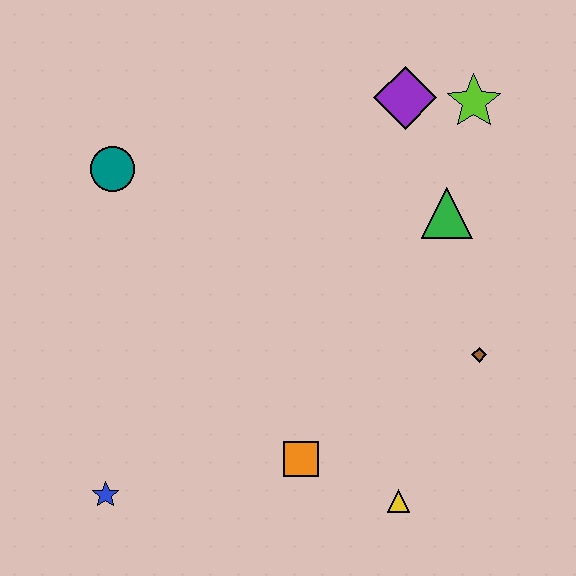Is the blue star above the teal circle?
No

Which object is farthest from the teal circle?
The yellow triangle is farthest from the teal circle.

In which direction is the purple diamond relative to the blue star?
The purple diamond is above the blue star.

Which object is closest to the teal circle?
The purple diamond is closest to the teal circle.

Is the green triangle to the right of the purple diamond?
Yes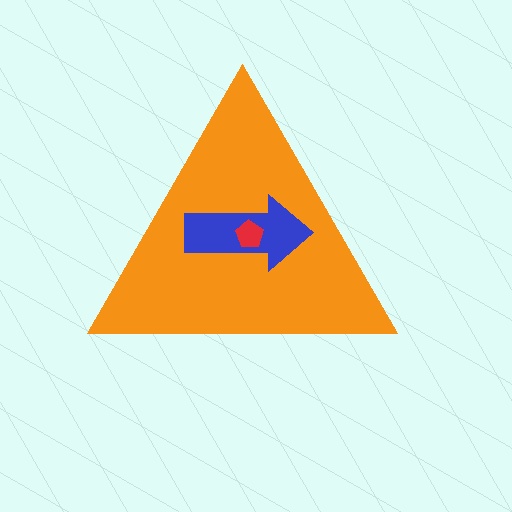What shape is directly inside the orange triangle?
The blue arrow.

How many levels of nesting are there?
3.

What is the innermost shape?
The red pentagon.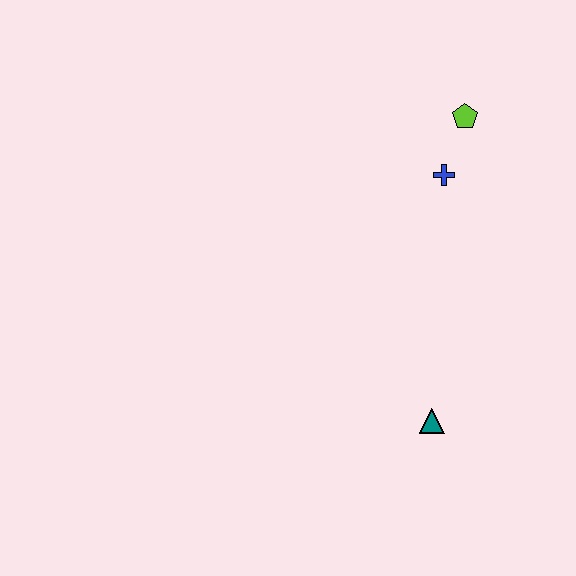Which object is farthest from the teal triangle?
The lime pentagon is farthest from the teal triangle.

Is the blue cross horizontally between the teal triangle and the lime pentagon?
Yes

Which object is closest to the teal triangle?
The blue cross is closest to the teal triangle.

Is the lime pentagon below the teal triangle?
No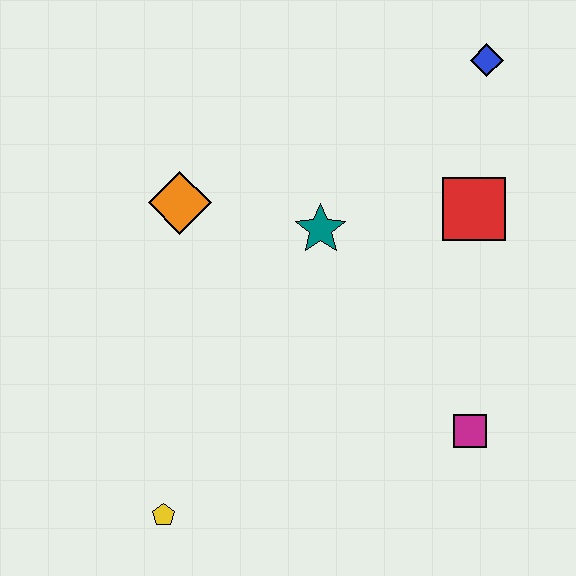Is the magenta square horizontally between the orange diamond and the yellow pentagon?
No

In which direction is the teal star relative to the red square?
The teal star is to the left of the red square.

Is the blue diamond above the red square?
Yes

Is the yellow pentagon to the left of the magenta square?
Yes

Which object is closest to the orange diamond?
The teal star is closest to the orange diamond.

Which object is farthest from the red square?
The yellow pentagon is farthest from the red square.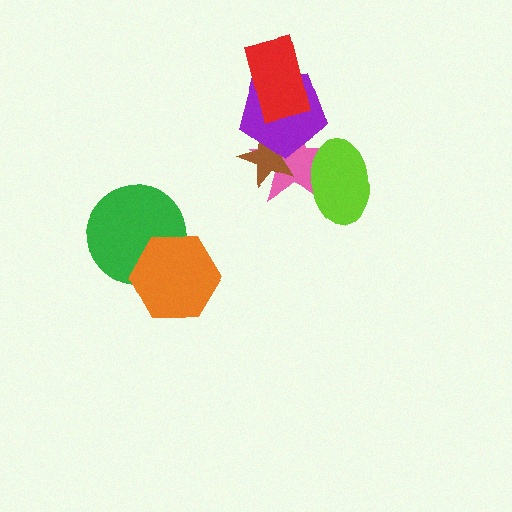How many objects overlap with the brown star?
2 objects overlap with the brown star.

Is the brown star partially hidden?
Yes, it is partially covered by another shape.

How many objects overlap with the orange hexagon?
1 object overlaps with the orange hexagon.